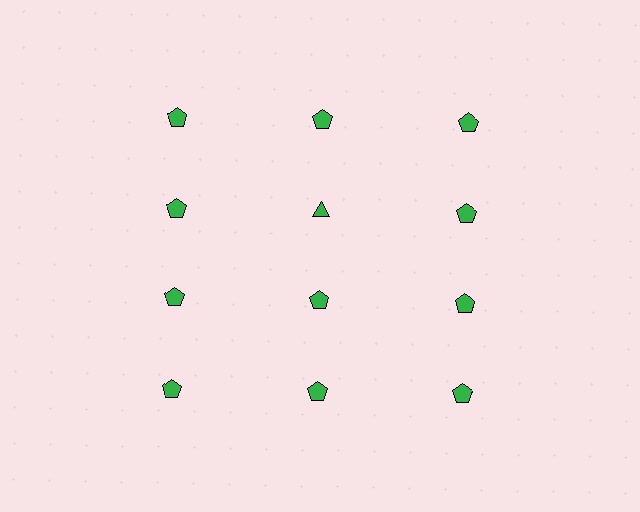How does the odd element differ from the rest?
It has a different shape: triangle instead of pentagon.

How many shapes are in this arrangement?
There are 12 shapes arranged in a grid pattern.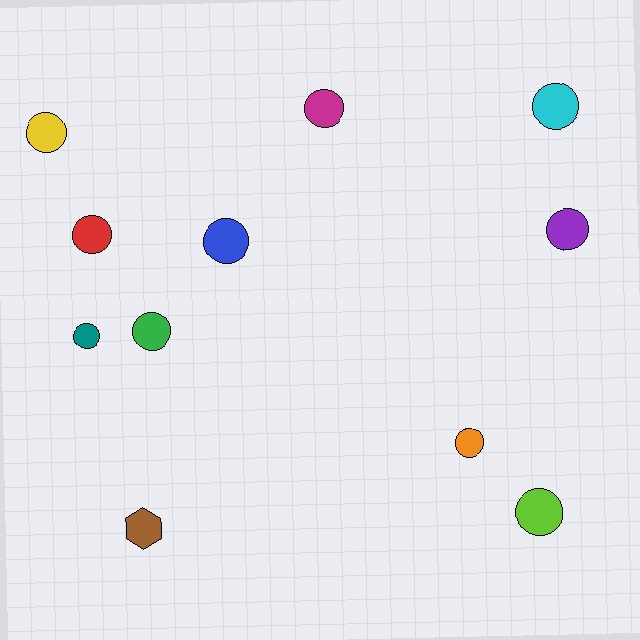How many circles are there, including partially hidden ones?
There are 10 circles.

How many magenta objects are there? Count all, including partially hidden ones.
There is 1 magenta object.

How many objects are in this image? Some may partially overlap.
There are 11 objects.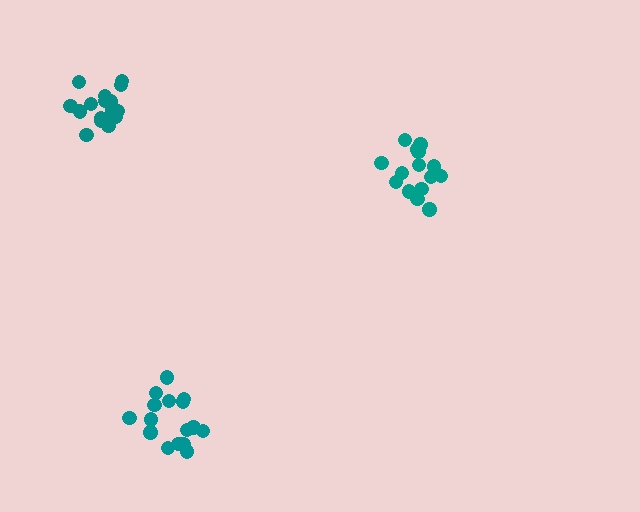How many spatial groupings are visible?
There are 3 spatial groupings.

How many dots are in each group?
Group 1: 15 dots, Group 2: 17 dots, Group 3: 16 dots (48 total).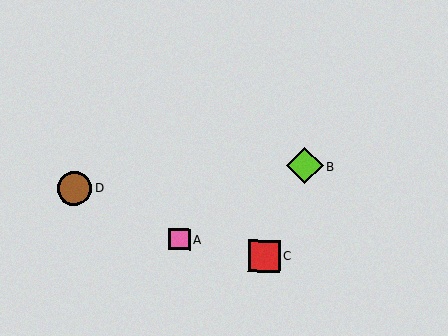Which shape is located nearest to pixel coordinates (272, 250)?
The red square (labeled C) at (264, 256) is nearest to that location.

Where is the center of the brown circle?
The center of the brown circle is at (74, 188).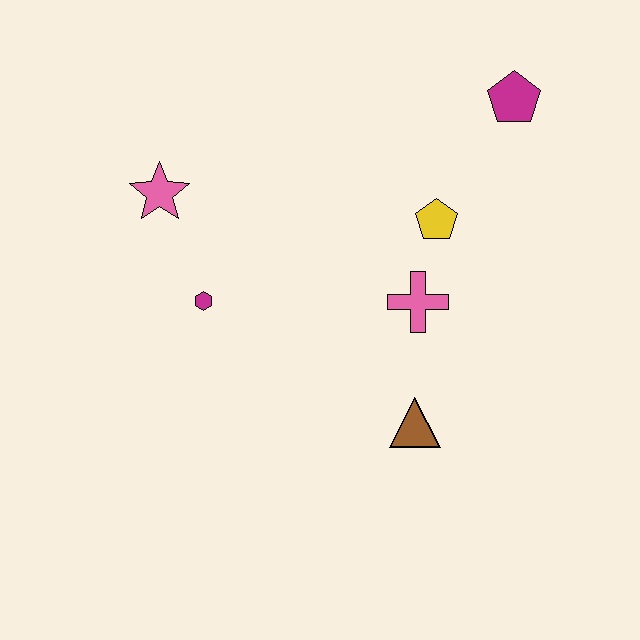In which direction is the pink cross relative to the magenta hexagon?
The pink cross is to the right of the magenta hexagon.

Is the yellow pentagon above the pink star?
No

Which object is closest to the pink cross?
The yellow pentagon is closest to the pink cross.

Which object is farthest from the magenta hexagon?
The magenta pentagon is farthest from the magenta hexagon.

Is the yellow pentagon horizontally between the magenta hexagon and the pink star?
No